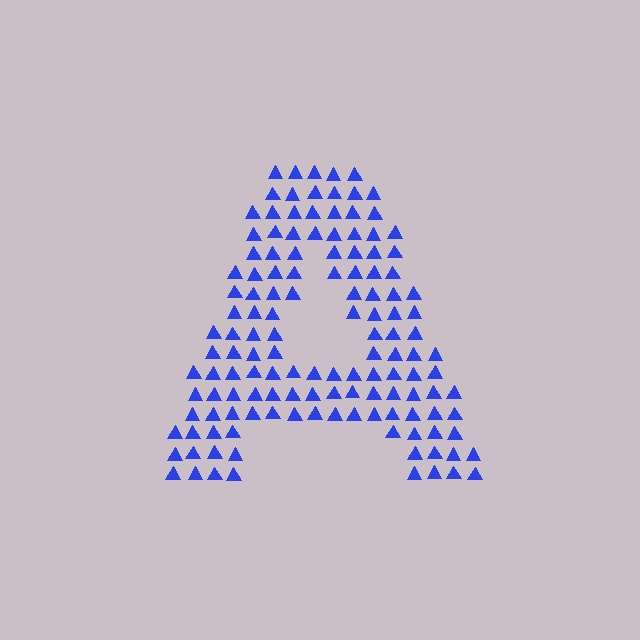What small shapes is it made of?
It is made of small triangles.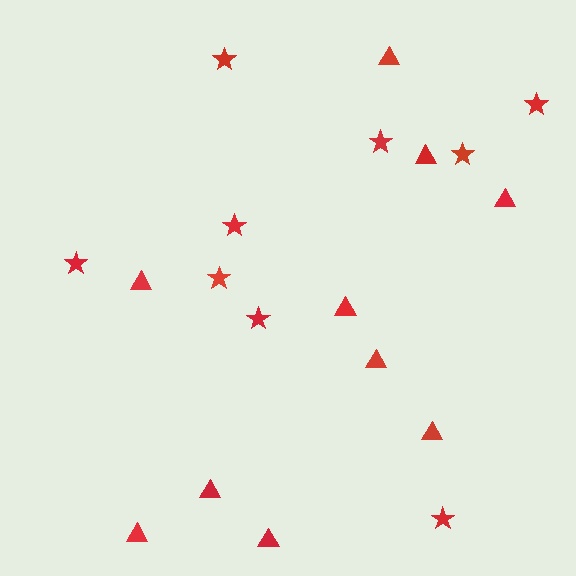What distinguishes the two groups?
There are 2 groups: one group of triangles (10) and one group of stars (9).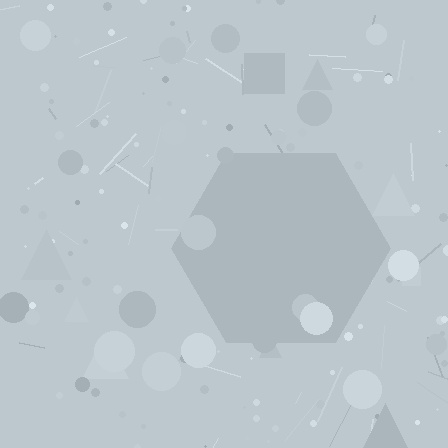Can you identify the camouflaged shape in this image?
The camouflaged shape is a hexagon.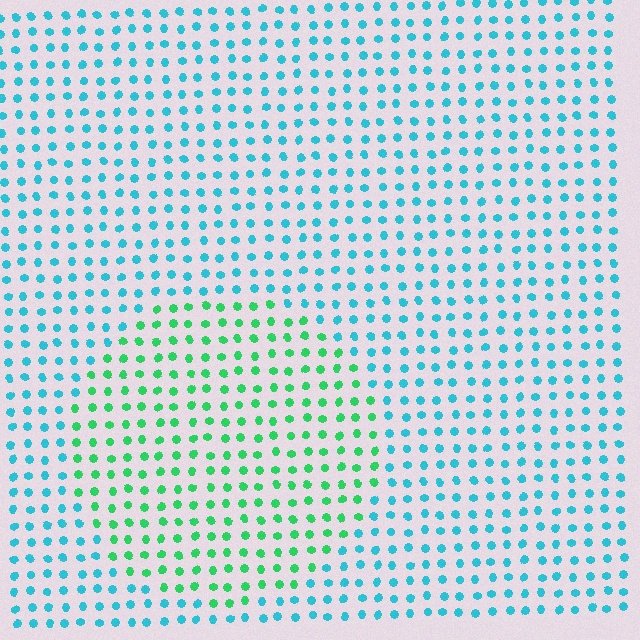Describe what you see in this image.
The image is filled with small cyan elements in a uniform arrangement. A circle-shaped region is visible where the elements are tinted to a slightly different hue, forming a subtle color boundary.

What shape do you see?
I see a circle.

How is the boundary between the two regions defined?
The boundary is defined purely by a slight shift in hue (about 47 degrees). Spacing, size, and orientation are identical on both sides.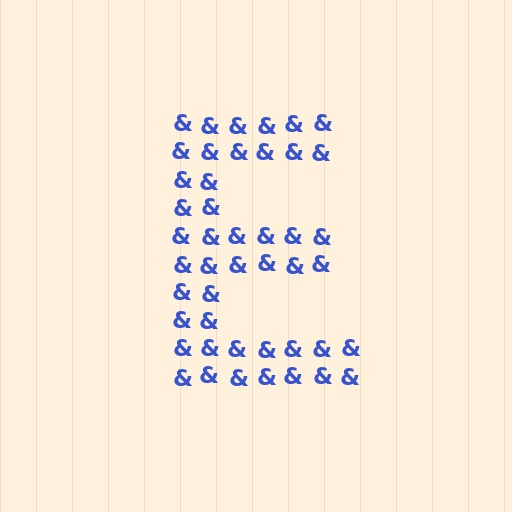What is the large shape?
The large shape is the letter E.